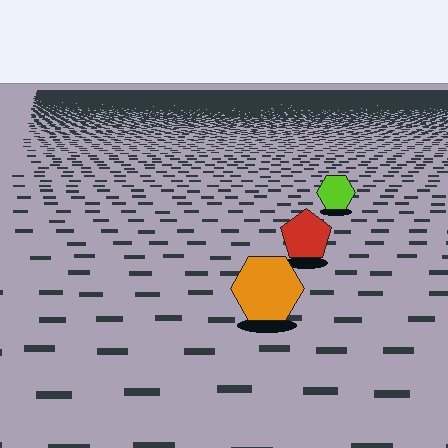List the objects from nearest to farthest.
From nearest to farthest: the orange hexagon, the red pentagon, the lime hexagon.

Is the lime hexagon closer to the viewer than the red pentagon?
No. The red pentagon is closer — you can tell from the texture gradient: the ground texture is coarser near it.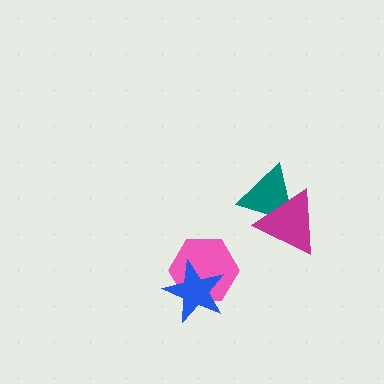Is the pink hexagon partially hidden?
Yes, it is partially covered by another shape.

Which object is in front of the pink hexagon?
The blue star is in front of the pink hexagon.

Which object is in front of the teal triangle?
The magenta triangle is in front of the teal triangle.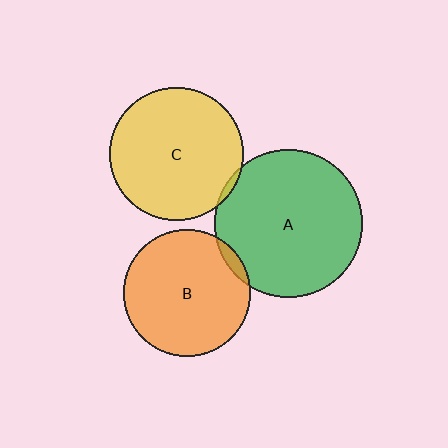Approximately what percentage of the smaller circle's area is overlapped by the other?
Approximately 5%.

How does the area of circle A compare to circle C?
Approximately 1.2 times.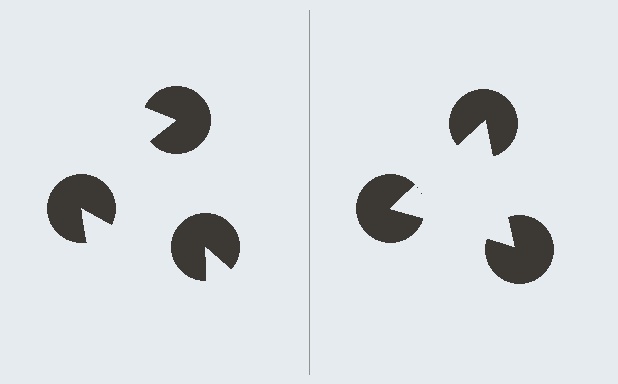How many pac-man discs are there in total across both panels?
6 — 3 on each side.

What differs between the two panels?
The pac-man discs are positioned identically on both sides; only the wedge orientations differ. On the right they align to a triangle; on the left they are misaligned.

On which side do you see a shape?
An illusory triangle appears on the right side. On the left side the wedge cuts are rotated, so no coherent shape forms.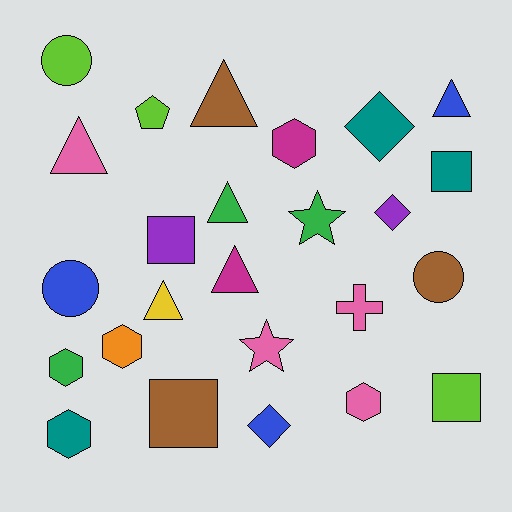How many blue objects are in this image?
There are 3 blue objects.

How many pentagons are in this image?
There is 1 pentagon.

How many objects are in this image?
There are 25 objects.